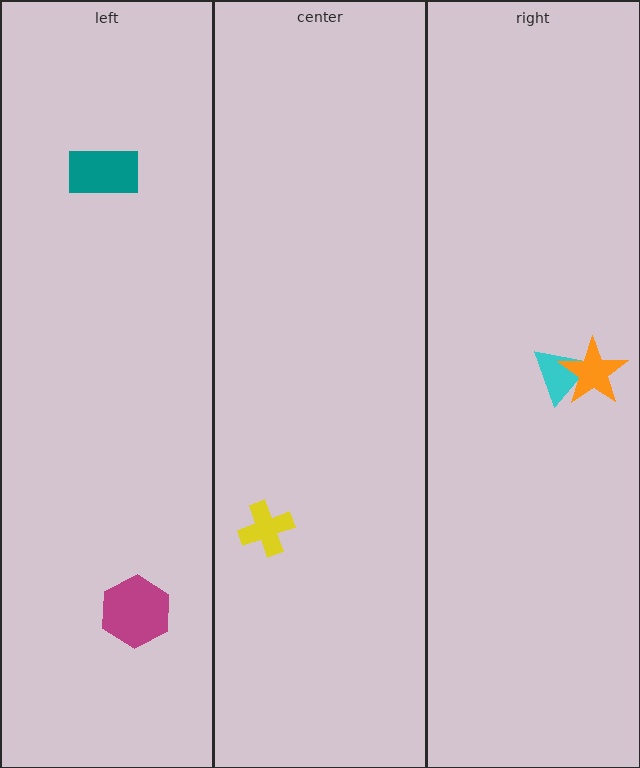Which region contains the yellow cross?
The center region.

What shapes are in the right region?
The cyan triangle, the orange star.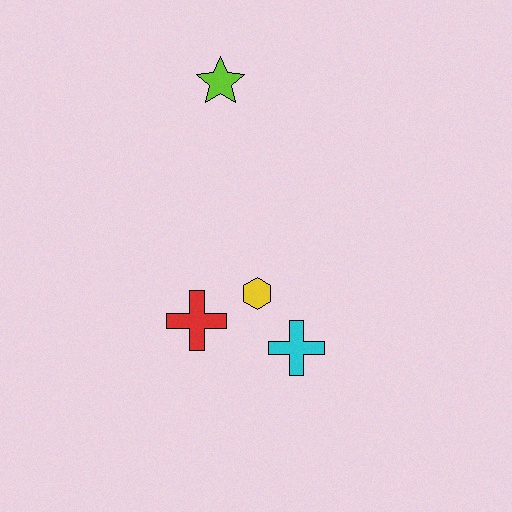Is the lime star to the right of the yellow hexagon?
No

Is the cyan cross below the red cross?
Yes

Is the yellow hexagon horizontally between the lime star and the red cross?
No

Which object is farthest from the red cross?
The lime star is farthest from the red cross.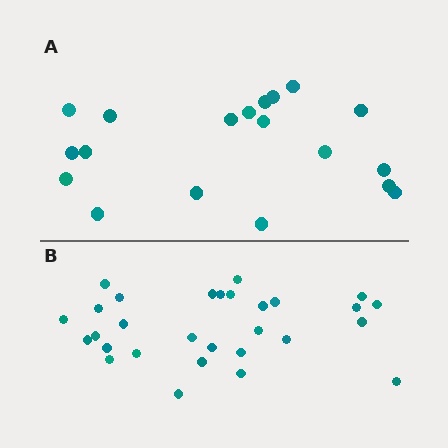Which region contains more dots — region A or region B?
Region B (the bottom region) has more dots.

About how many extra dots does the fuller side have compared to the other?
Region B has roughly 10 or so more dots than region A.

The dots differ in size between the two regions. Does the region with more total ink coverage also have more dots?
No. Region A has more total ink coverage because its dots are larger, but region B actually contains more individual dots. Total area can be misleading — the number of items is what matters here.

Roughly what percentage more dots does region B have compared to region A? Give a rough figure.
About 55% more.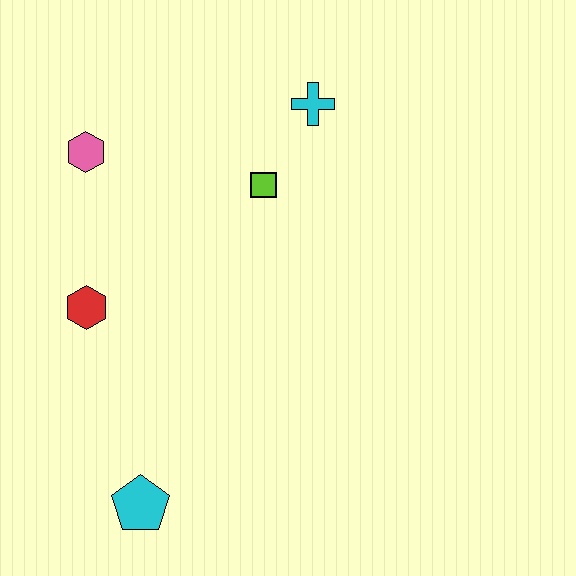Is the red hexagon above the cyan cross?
No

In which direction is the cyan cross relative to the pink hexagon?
The cyan cross is to the right of the pink hexagon.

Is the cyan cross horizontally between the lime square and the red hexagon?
No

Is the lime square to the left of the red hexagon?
No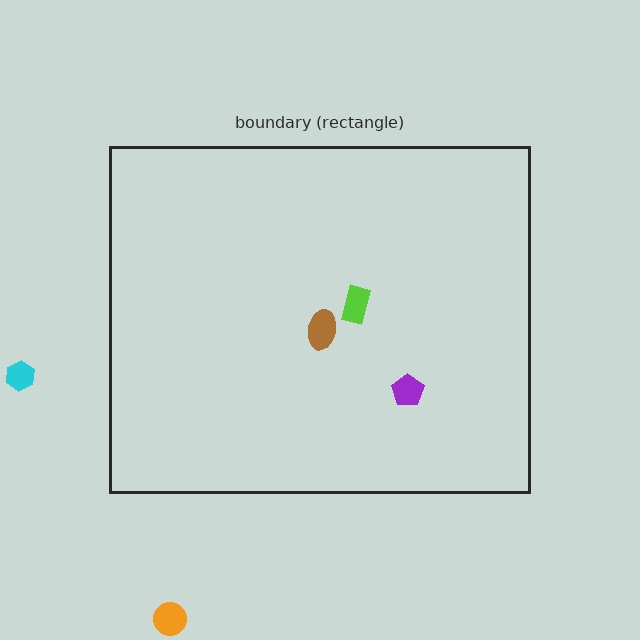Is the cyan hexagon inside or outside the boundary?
Outside.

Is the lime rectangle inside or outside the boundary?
Inside.